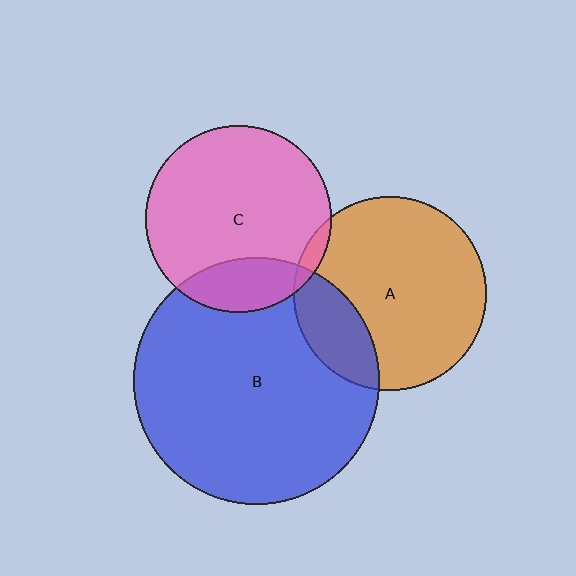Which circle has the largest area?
Circle B (blue).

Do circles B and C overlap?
Yes.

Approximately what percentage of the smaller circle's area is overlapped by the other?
Approximately 20%.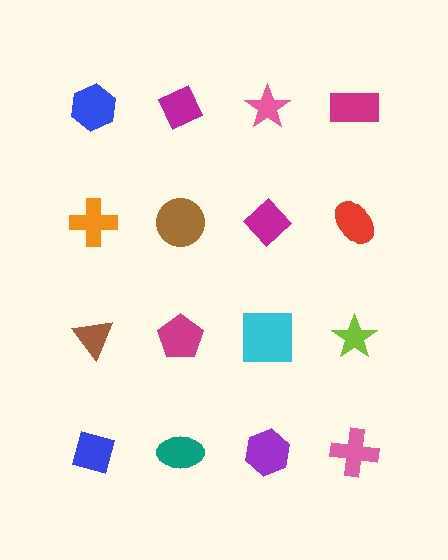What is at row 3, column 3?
A cyan square.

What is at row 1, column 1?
A blue hexagon.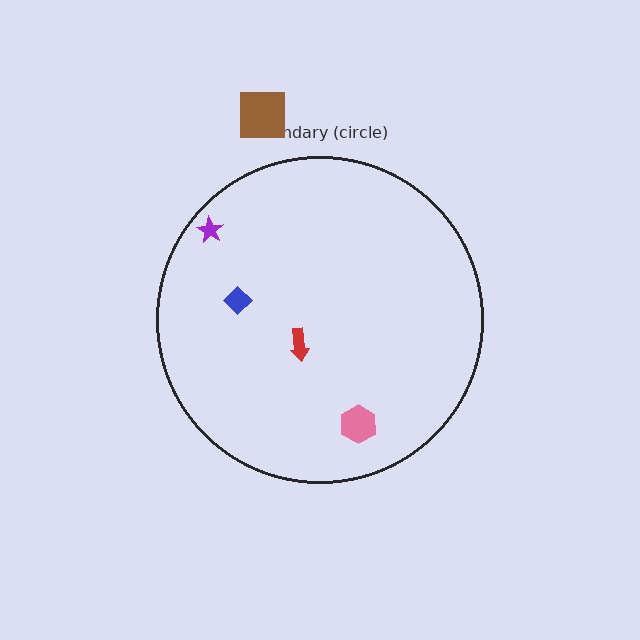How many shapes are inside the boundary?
4 inside, 1 outside.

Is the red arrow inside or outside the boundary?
Inside.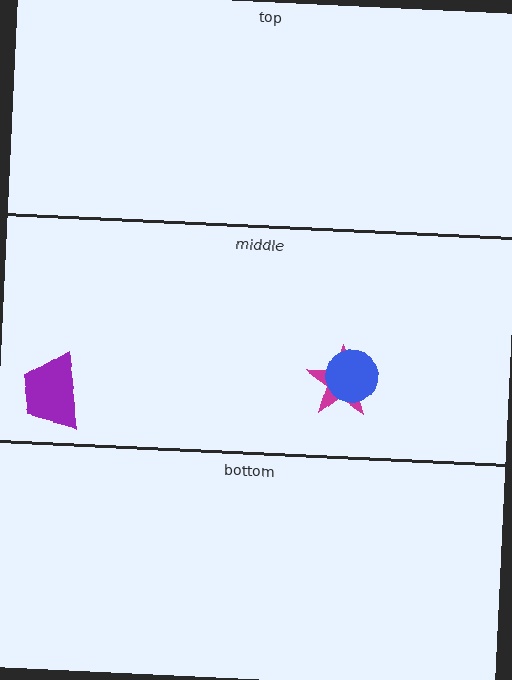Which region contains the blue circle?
The middle region.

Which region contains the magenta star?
The middle region.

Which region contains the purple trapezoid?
The middle region.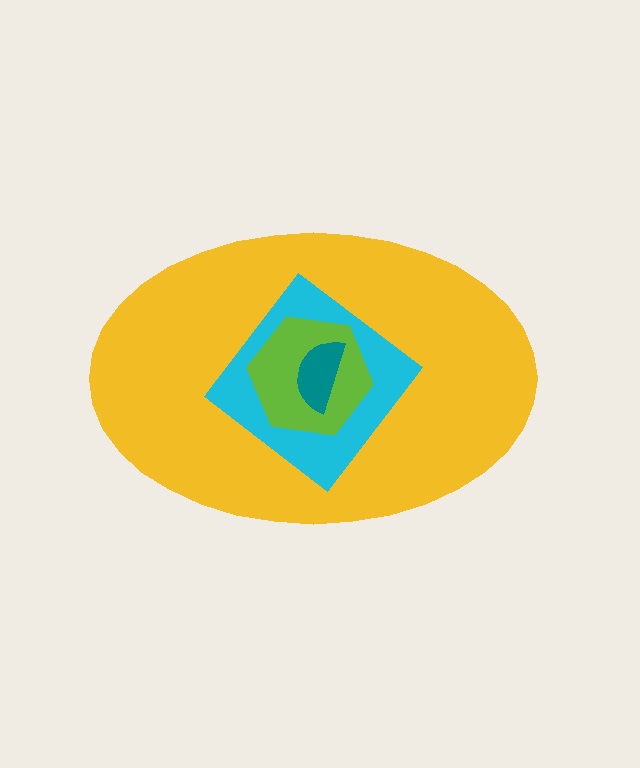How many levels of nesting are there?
4.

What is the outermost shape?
The yellow ellipse.